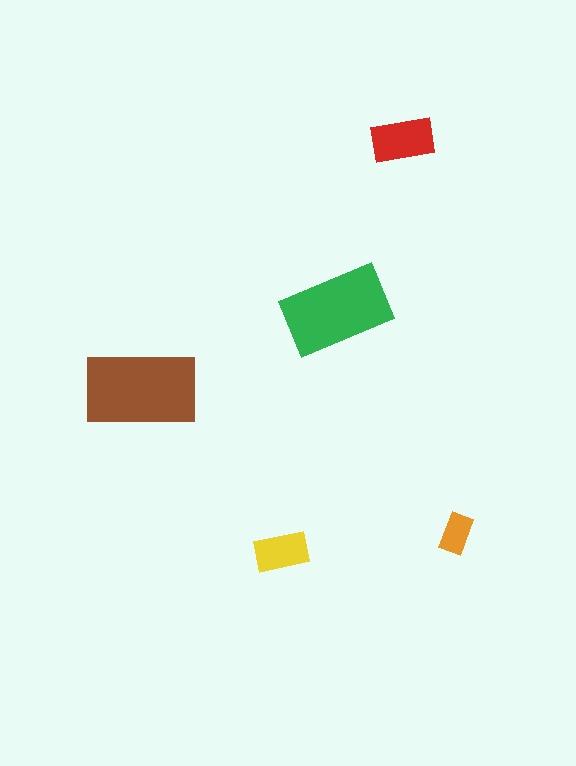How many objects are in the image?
There are 5 objects in the image.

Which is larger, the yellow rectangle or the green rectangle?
The green one.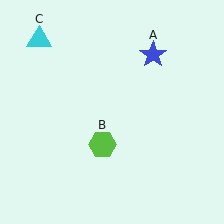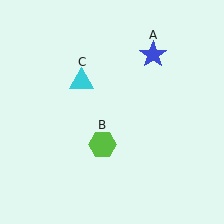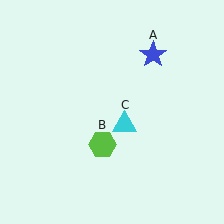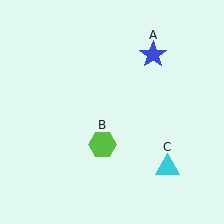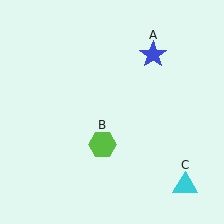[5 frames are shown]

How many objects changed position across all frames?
1 object changed position: cyan triangle (object C).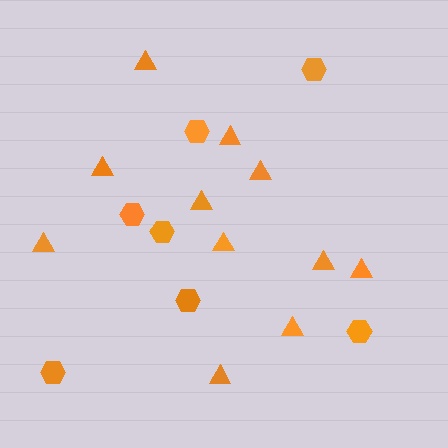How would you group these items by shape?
There are 2 groups: one group of triangles (11) and one group of hexagons (7).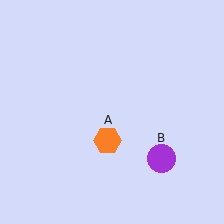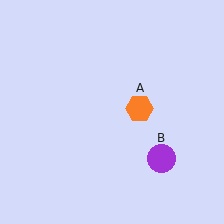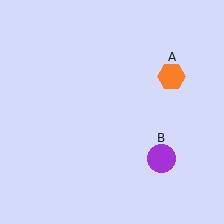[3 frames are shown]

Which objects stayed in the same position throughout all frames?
Purple circle (object B) remained stationary.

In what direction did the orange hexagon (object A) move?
The orange hexagon (object A) moved up and to the right.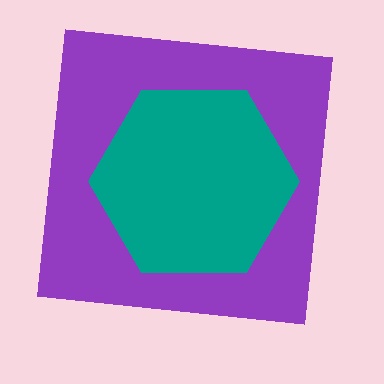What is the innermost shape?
The teal hexagon.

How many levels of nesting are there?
2.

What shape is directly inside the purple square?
The teal hexagon.